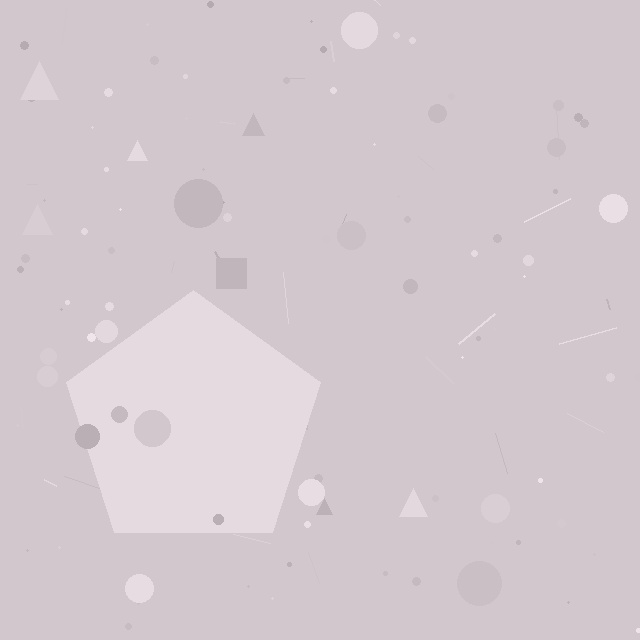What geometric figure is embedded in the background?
A pentagon is embedded in the background.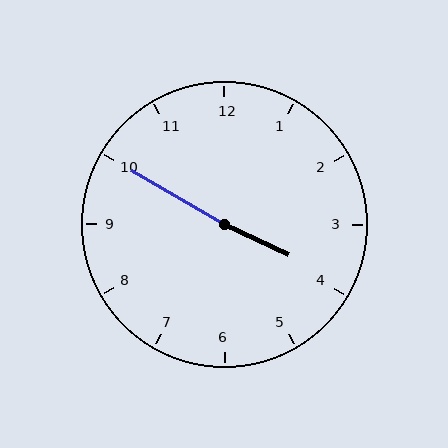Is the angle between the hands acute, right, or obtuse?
It is obtuse.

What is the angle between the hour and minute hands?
Approximately 175 degrees.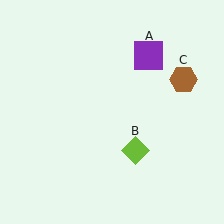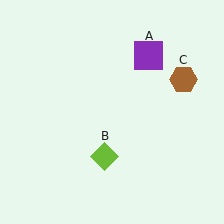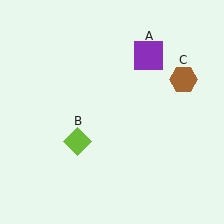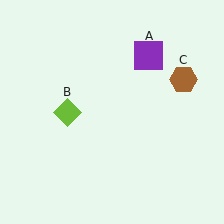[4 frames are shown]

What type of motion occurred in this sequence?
The lime diamond (object B) rotated clockwise around the center of the scene.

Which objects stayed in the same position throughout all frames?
Purple square (object A) and brown hexagon (object C) remained stationary.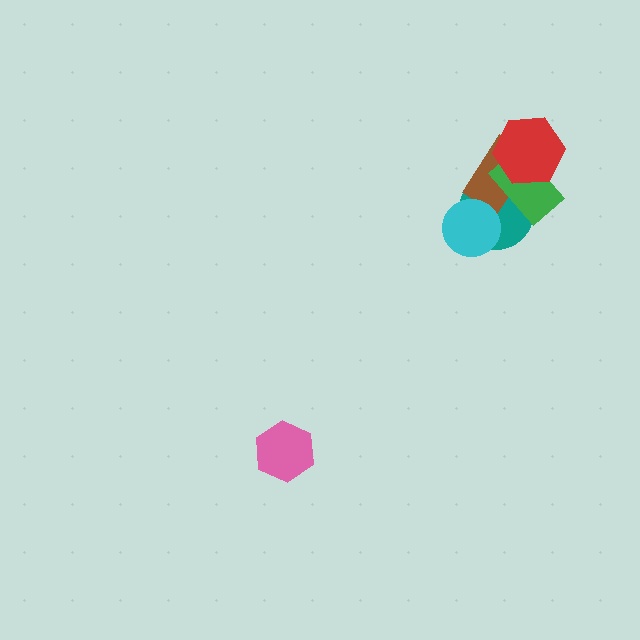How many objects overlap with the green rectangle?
3 objects overlap with the green rectangle.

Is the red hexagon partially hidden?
No, no other shape covers it.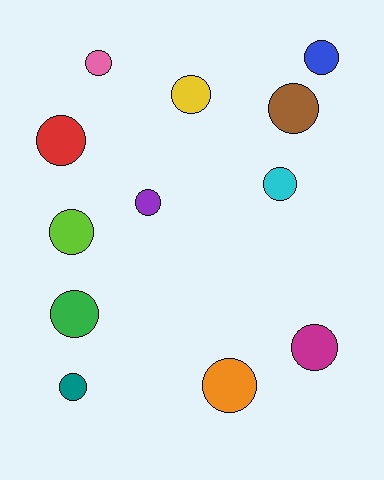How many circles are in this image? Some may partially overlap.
There are 12 circles.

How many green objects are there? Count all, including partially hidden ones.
There is 1 green object.